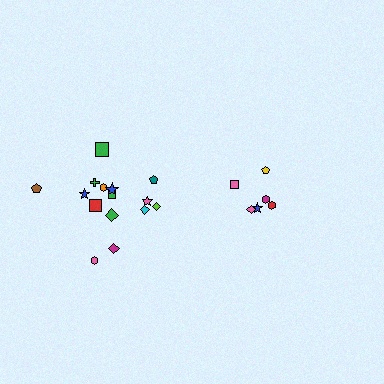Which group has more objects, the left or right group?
The left group.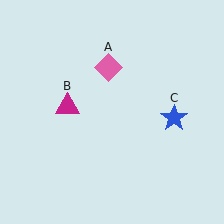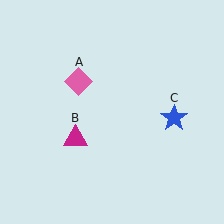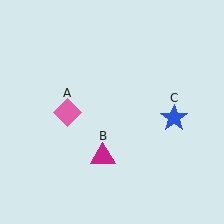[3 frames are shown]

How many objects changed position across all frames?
2 objects changed position: pink diamond (object A), magenta triangle (object B).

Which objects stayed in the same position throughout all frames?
Blue star (object C) remained stationary.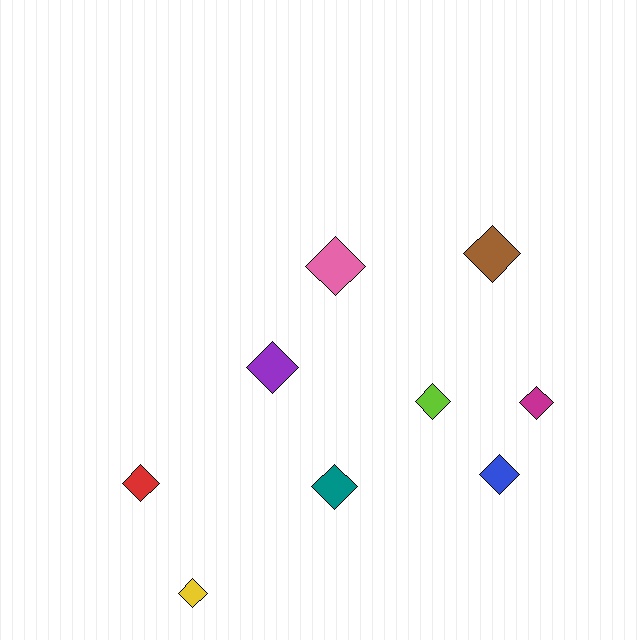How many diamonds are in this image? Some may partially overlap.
There are 9 diamonds.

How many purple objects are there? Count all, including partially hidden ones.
There is 1 purple object.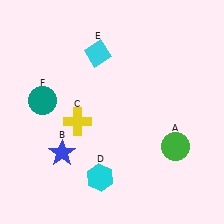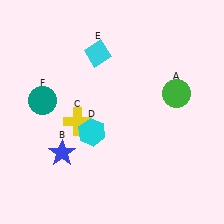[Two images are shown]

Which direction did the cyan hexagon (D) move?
The cyan hexagon (D) moved up.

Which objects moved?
The objects that moved are: the green circle (A), the cyan hexagon (D).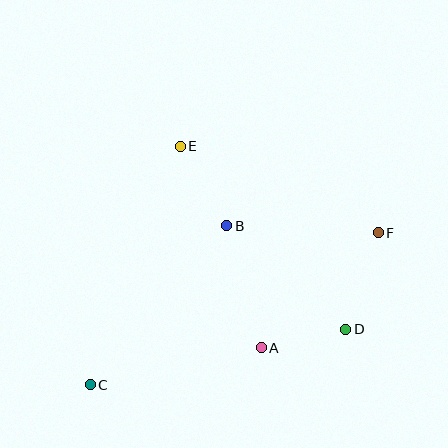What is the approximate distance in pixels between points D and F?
The distance between D and F is approximately 102 pixels.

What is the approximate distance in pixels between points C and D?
The distance between C and D is approximately 261 pixels.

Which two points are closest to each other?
Points A and D are closest to each other.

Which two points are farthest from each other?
Points C and F are farthest from each other.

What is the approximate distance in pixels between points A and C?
The distance between A and C is approximately 175 pixels.